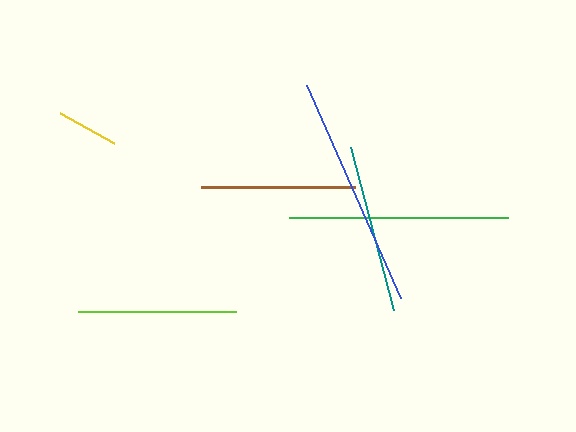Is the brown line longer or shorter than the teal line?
The teal line is longer than the brown line.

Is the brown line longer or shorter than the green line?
The green line is longer than the brown line.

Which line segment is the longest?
The blue line is the longest at approximately 233 pixels.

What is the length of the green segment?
The green segment is approximately 219 pixels long.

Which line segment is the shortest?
The yellow line is the shortest at approximately 62 pixels.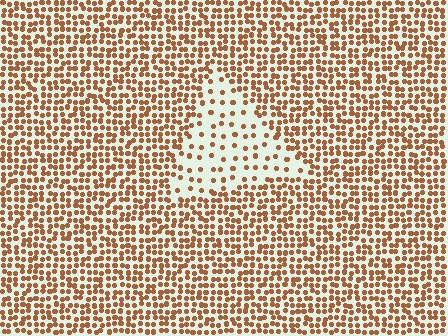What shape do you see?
I see a triangle.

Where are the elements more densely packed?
The elements are more densely packed outside the triangle boundary.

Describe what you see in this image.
The image contains small brown elements arranged at two different densities. A triangle-shaped region is visible where the elements are less densely packed than the surrounding area.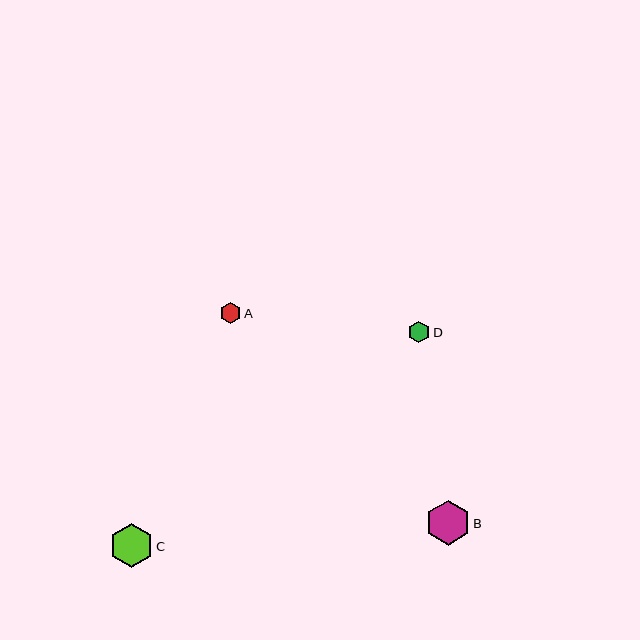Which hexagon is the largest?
Hexagon B is the largest with a size of approximately 45 pixels.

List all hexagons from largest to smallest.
From largest to smallest: B, C, D, A.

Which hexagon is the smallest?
Hexagon A is the smallest with a size of approximately 21 pixels.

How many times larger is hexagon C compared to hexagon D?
Hexagon C is approximately 2.0 times the size of hexagon D.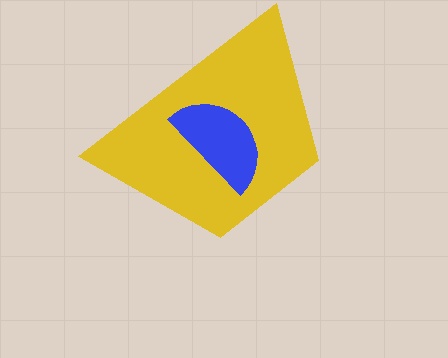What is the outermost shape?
The yellow trapezoid.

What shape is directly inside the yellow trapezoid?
The blue semicircle.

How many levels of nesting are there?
2.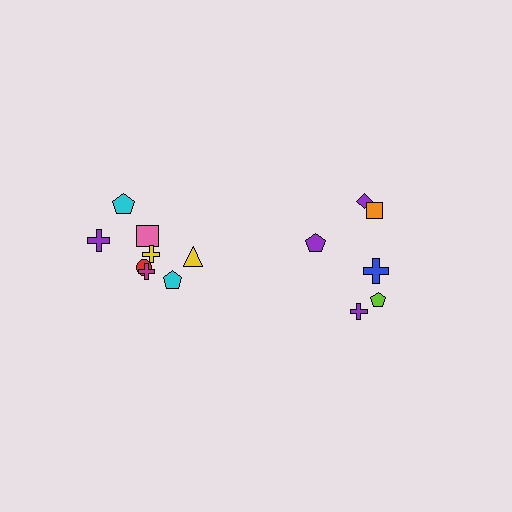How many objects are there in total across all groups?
There are 14 objects.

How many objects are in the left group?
There are 8 objects.